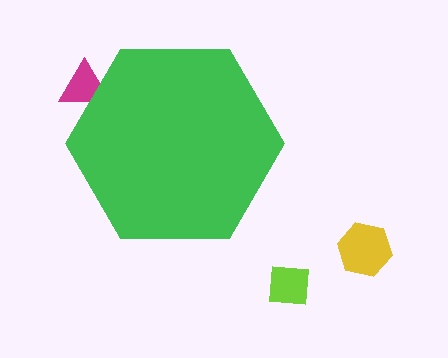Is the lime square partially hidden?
No, the lime square is fully visible.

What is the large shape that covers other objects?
A green hexagon.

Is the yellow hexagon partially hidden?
No, the yellow hexagon is fully visible.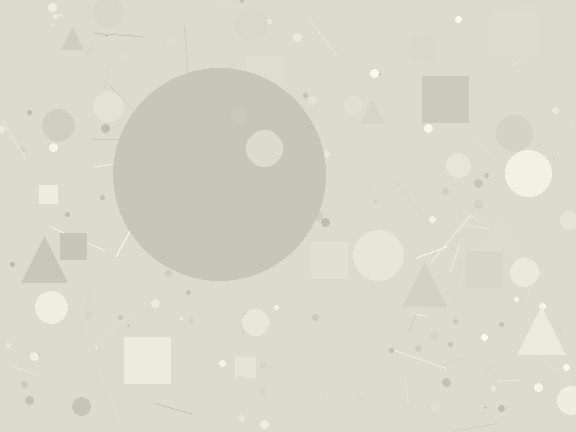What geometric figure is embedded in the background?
A circle is embedded in the background.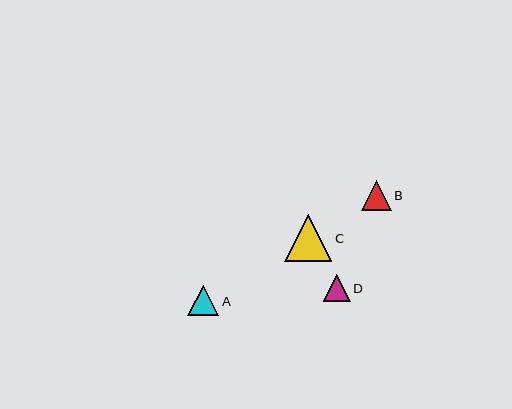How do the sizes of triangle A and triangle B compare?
Triangle A and triangle B are approximately the same size.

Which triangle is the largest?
Triangle C is the largest with a size of approximately 47 pixels.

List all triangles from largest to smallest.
From largest to smallest: C, A, B, D.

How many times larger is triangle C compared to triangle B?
Triangle C is approximately 1.6 times the size of triangle B.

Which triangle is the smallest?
Triangle D is the smallest with a size of approximately 27 pixels.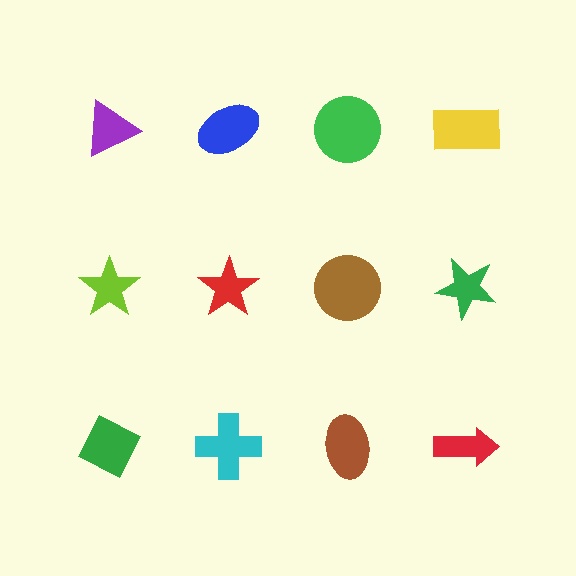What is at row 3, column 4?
A red arrow.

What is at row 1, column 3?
A green circle.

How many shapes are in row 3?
4 shapes.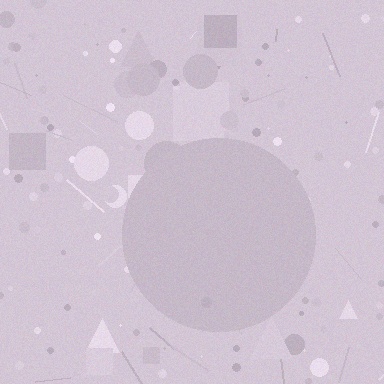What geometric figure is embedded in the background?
A circle is embedded in the background.